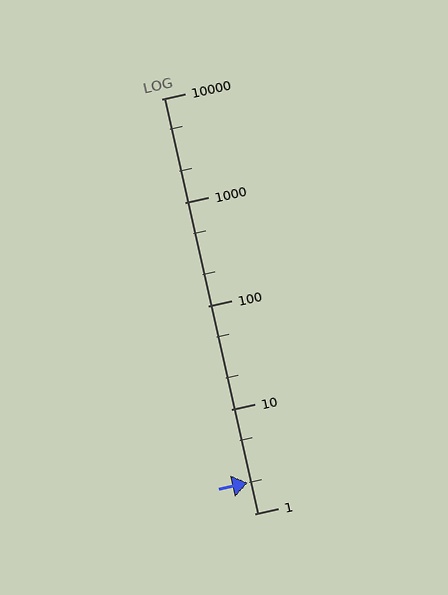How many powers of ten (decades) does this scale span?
The scale spans 4 decades, from 1 to 10000.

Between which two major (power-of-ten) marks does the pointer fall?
The pointer is between 1 and 10.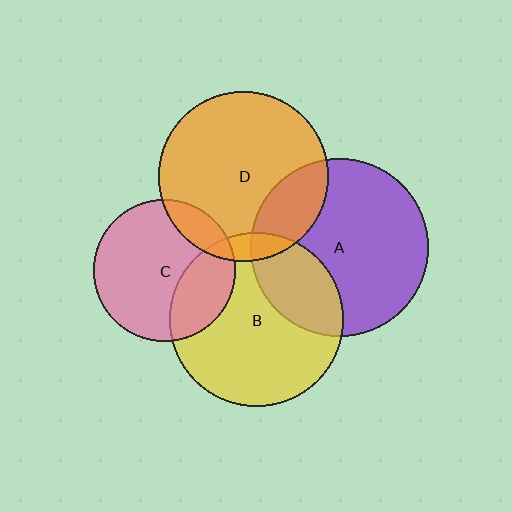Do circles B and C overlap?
Yes.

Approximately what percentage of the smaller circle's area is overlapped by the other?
Approximately 30%.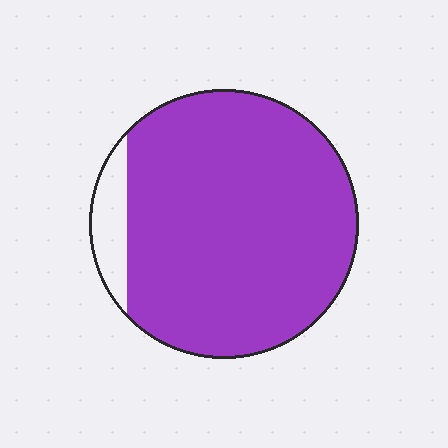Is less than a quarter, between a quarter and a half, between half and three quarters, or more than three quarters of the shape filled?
More than three quarters.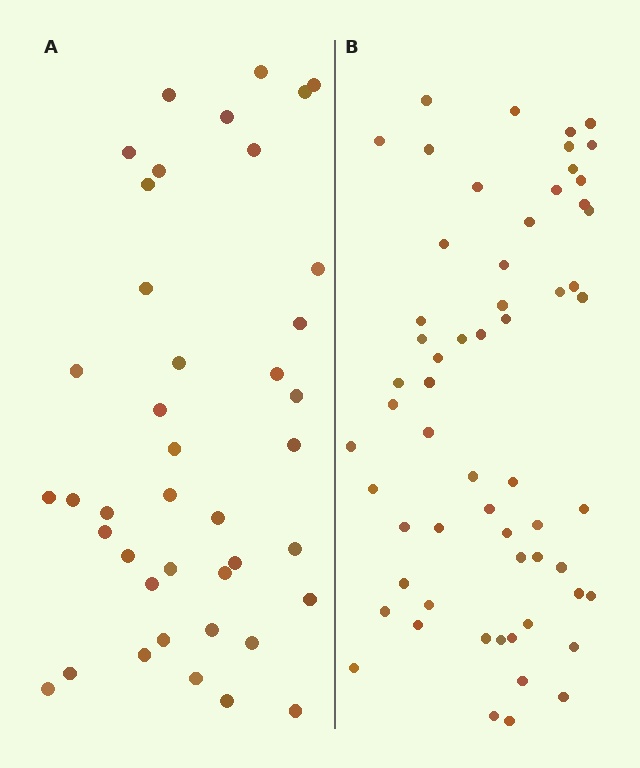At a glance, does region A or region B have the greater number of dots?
Region B (the right region) has more dots.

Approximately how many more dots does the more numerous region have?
Region B has approximately 20 more dots than region A.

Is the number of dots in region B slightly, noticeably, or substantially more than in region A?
Region B has substantially more. The ratio is roughly 1.5 to 1.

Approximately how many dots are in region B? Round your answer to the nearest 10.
About 60 dots.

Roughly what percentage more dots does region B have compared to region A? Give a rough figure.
About 45% more.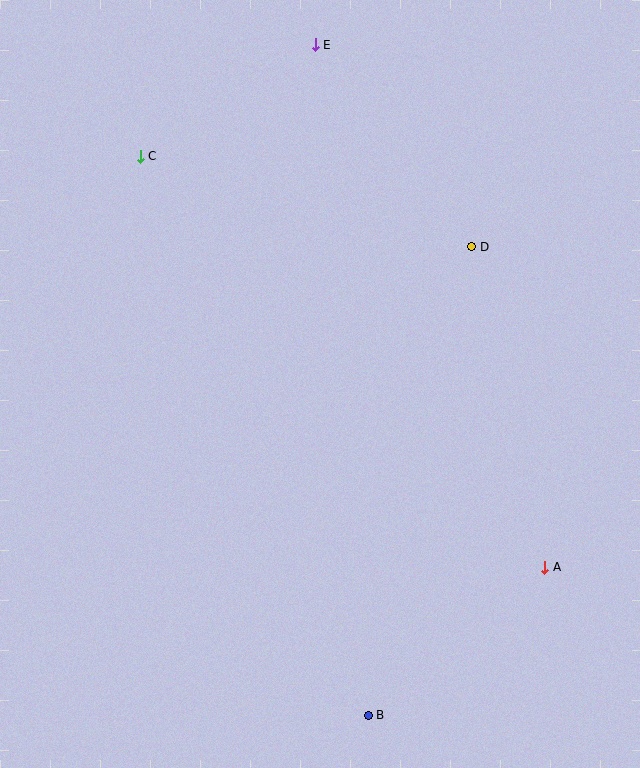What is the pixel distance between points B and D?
The distance between B and D is 480 pixels.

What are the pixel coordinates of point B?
Point B is at (368, 715).